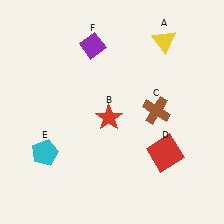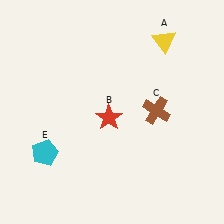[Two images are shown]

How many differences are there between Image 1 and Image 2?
There are 2 differences between the two images.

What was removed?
The purple diamond (F), the red square (D) were removed in Image 2.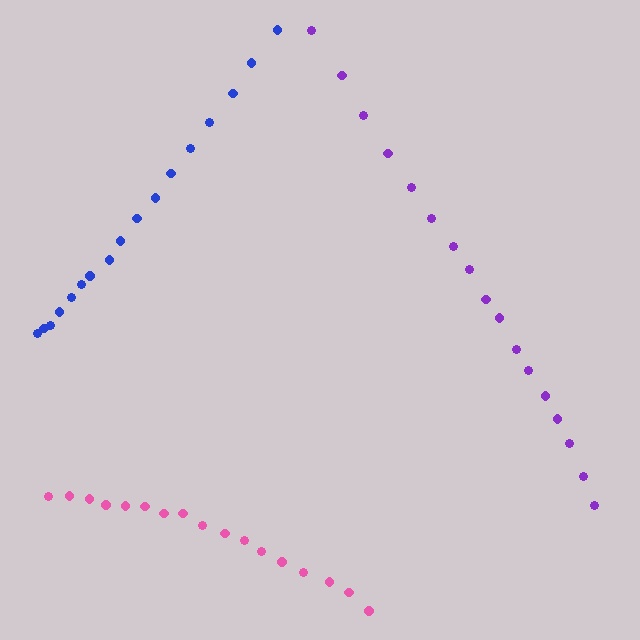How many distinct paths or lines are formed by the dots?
There are 3 distinct paths.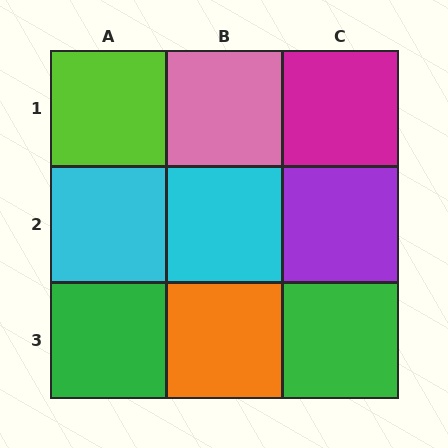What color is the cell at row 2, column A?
Cyan.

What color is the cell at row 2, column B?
Cyan.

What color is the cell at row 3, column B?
Orange.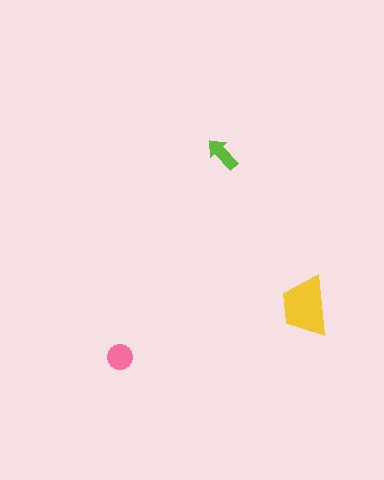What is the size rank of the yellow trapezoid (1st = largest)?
1st.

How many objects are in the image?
There are 3 objects in the image.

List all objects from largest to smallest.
The yellow trapezoid, the pink circle, the lime arrow.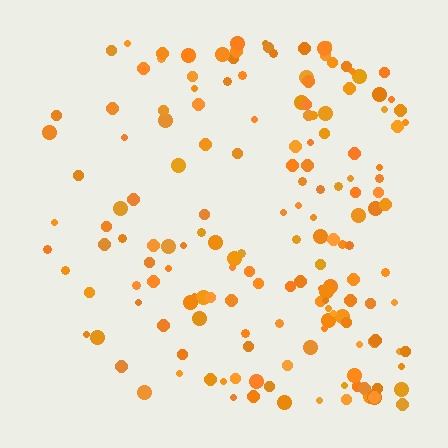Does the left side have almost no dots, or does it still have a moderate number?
Still a moderate number, just noticeably fewer than the right.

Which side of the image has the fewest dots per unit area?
The left.